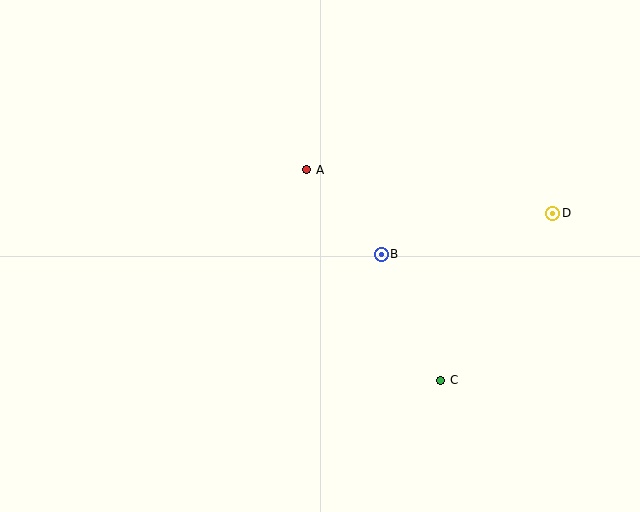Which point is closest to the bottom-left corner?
Point A is closest to the bottom-left corner.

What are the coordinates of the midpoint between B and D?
The midpoint between B and D is at (467, 234).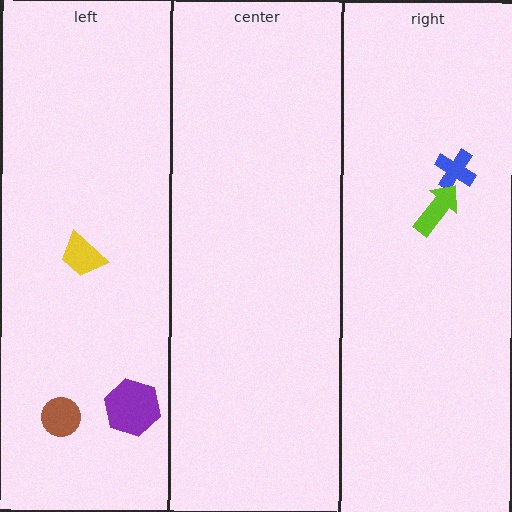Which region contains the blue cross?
The right region.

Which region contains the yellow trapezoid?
The left region.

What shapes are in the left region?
The purple hexagon, the brown circle, the yellow trapezoid.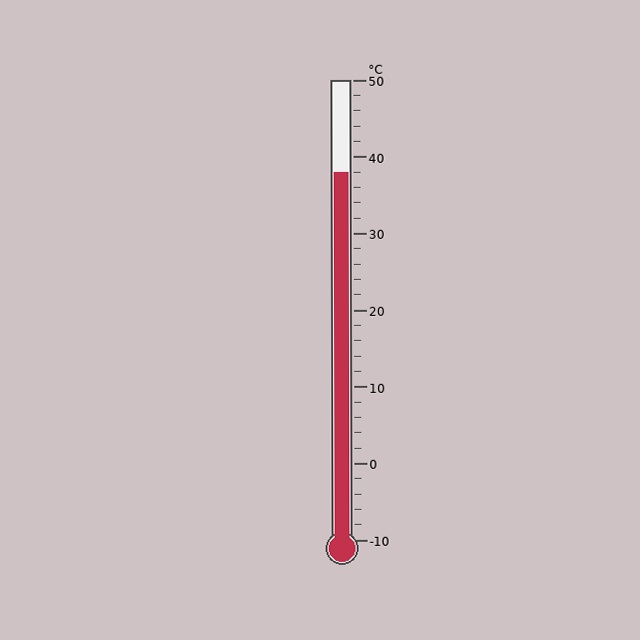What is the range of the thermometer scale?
The thermometer scale ranges from -10°C to 50°C.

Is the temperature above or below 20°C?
The temperature is above 20°C.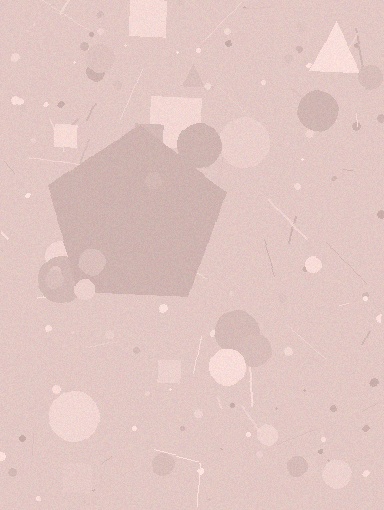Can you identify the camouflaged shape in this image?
The camouflaged shape is a pentagon.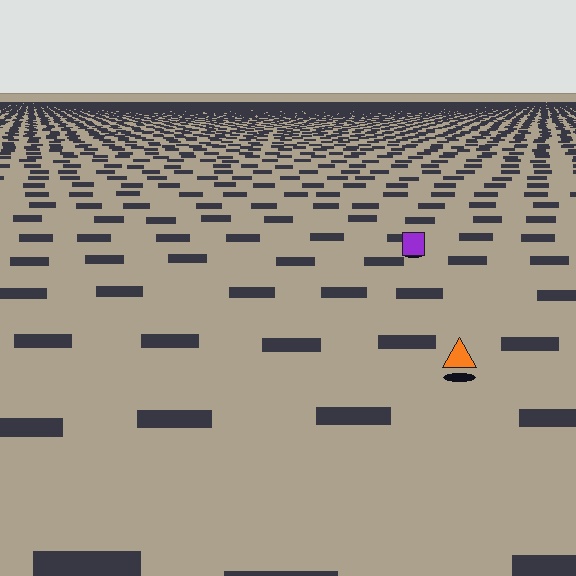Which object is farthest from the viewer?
The purple square is farthest from the viewer. It appears smaller and the ground texture around it is denser.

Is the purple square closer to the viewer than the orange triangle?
No. The orange triangle is closer — you can tell from the texture gradient: the ground texture is coarser near it.